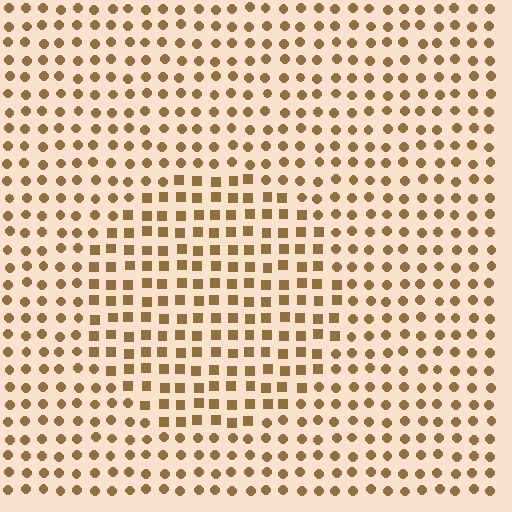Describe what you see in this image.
The image is filled with small brown elements arranged in a uniform grid. A circle-shaped region contains squares, while the surrounding area contains circles. The boundary is defined purely by the change in element shape.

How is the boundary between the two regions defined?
The boundary is defined by a change in element shape: squares inside vs. circles outside. All elements share the same color and spacing.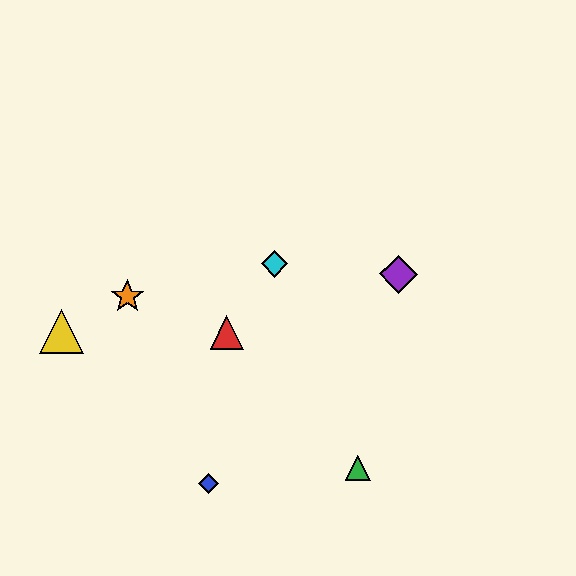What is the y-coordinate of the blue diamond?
The blue diamond is at y≈483.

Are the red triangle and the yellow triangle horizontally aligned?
Yes, both are at y≈332.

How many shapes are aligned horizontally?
2 shapes (the red triangle, the yellow triangle) are aligned horizontally.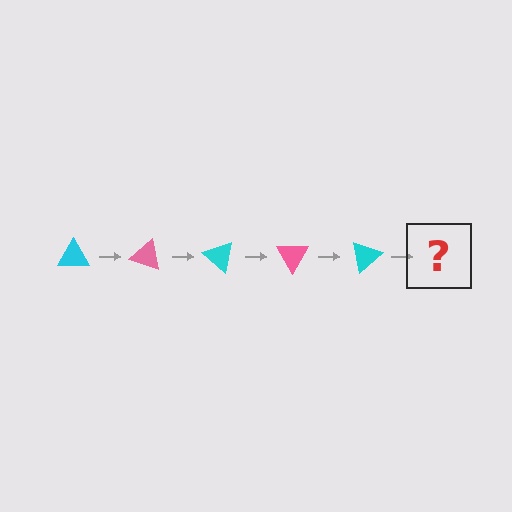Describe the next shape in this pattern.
It should be a pink triangle, rotated 100 degrees from the start.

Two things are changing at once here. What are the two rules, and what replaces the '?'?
The two rules are that it rotates 20 degrees each step and the color cycles through cyan and pink. The '?' should be a pink triangle, rotated 100 degrees from the start.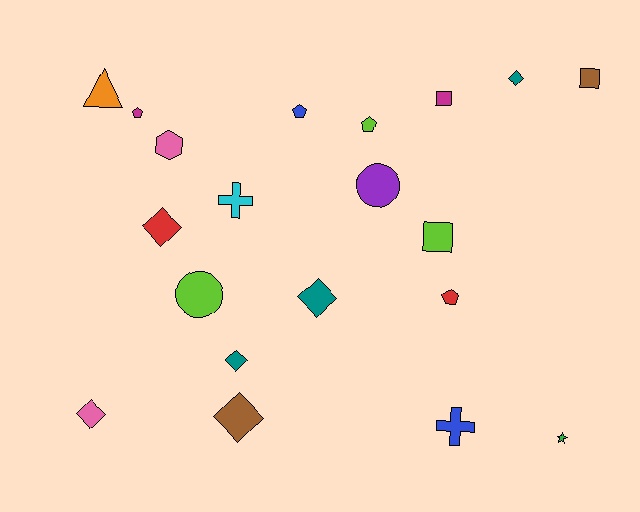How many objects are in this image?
There are 20 objects.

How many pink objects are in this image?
There are 2 pink objects.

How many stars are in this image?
There is 1 star.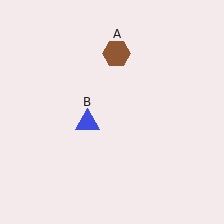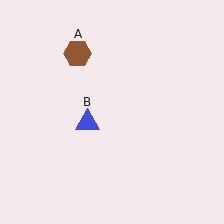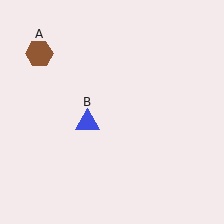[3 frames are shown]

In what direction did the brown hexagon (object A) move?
The brown hexagon (object A) moved left.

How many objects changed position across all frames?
1 object changed position: brown hexagon (object A).